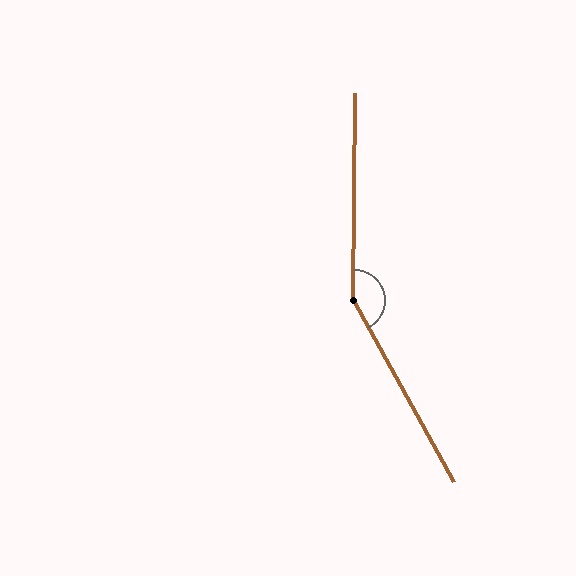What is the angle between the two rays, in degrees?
Approximately 151 degrees.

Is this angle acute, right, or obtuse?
It is obtuse.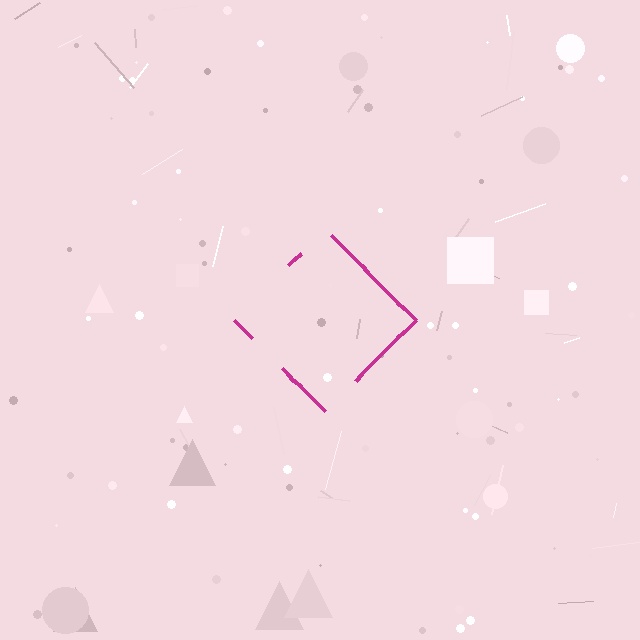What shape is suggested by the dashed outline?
The dashed outline suggests a diamond.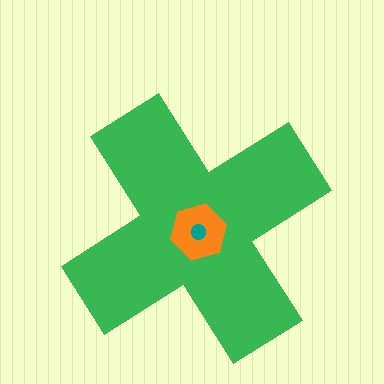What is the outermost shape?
The green cross.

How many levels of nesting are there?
3.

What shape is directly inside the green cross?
The orange hexagon.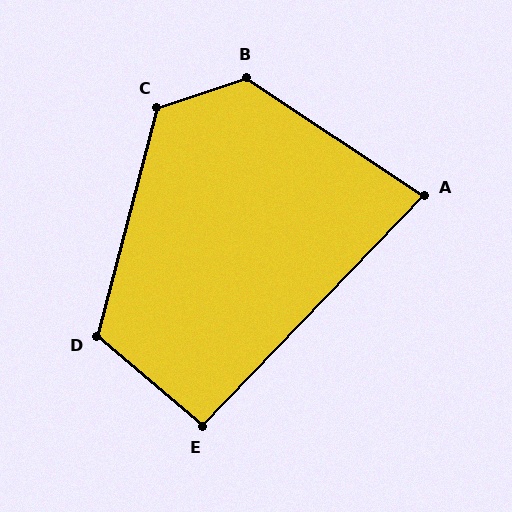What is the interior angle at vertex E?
Approximately 93 degrees (approximately right).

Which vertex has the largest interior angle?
B, at approximately 128 degrees.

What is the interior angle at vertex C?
Approximately 123 degrees (obtuse).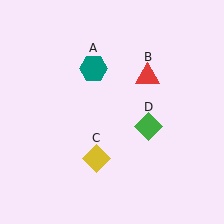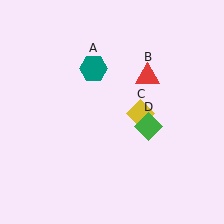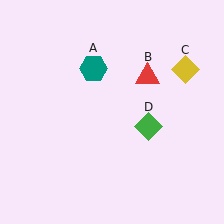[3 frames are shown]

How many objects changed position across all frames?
1 object changed position: yellow diamond (object C).